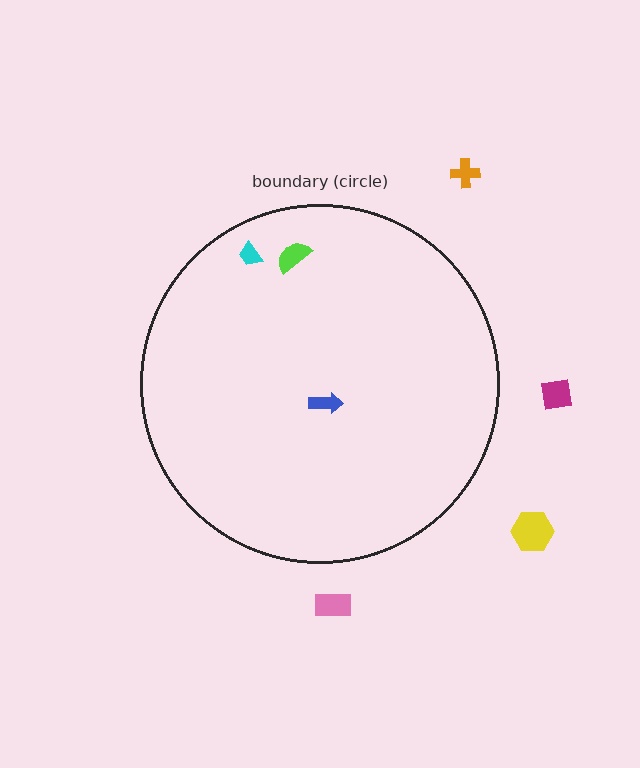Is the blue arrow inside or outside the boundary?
Inside.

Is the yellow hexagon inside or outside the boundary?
Outside.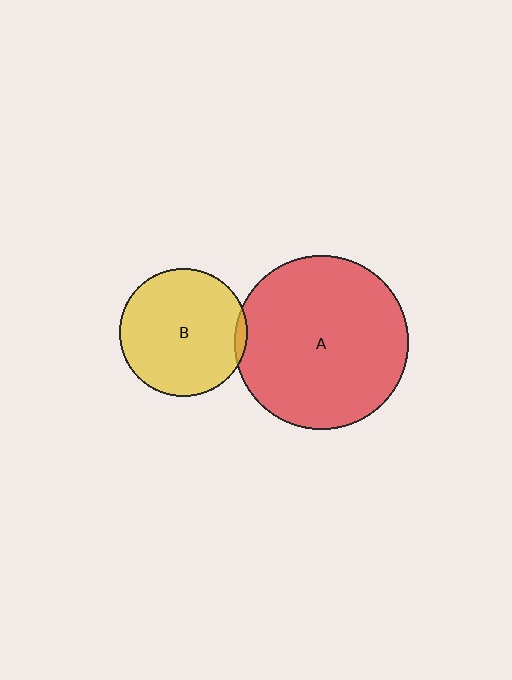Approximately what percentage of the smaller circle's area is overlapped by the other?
Approximately 5%.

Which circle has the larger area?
Circle A (red).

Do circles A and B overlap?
Yes.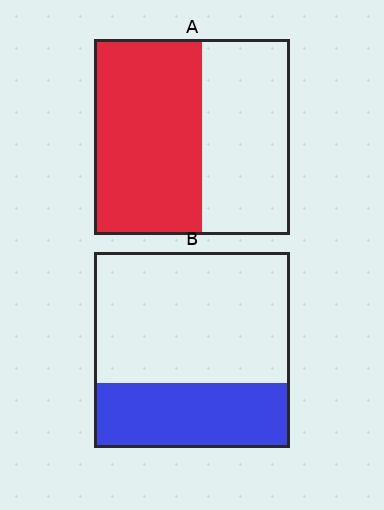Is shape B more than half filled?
No.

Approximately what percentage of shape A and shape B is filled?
A is approximately 55% and B is approximately 35%.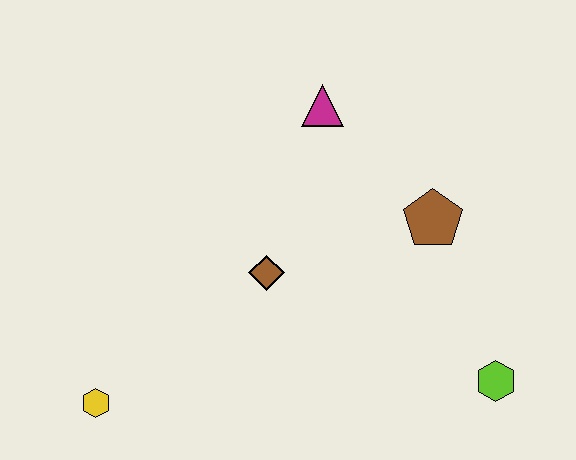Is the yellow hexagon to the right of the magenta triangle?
No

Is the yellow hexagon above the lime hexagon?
No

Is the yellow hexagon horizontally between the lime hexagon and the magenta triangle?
No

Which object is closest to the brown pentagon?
The magenta triangle is closest to the brown pentagon.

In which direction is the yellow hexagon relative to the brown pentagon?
The yellow hexagon is to the left of the brown pentagon.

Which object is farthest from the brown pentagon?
The yellow hexagon is farthest from the brown pentagon.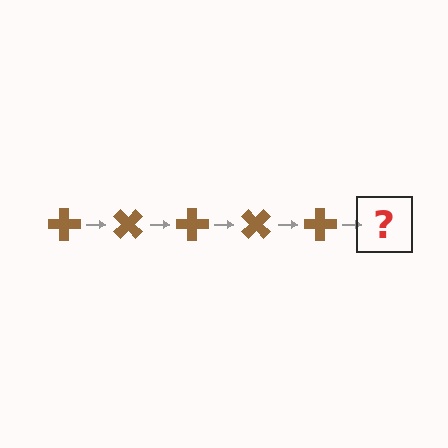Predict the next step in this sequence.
The next step is a brown cross rotated 225 degrees.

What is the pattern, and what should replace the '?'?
The pattern is that the cross rotates 45 degrees each step. The '?' should be a brown cross rotated 225 degrees.